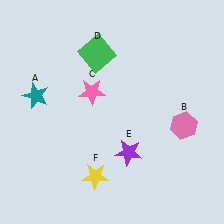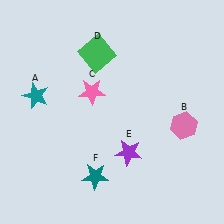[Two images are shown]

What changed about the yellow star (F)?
In Image 1, F is yellow. In Image 2, it changed to teal.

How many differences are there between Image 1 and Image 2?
There is 1 difference between the two images.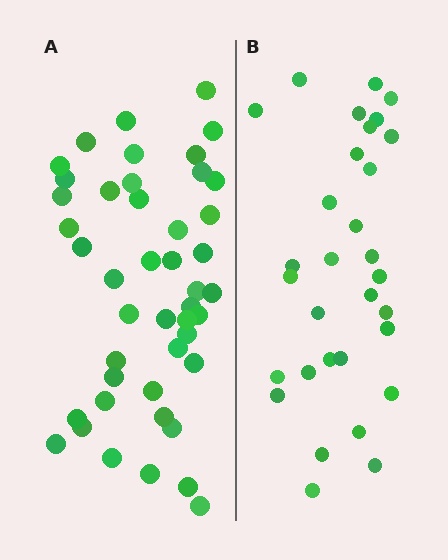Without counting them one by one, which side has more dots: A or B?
Region A (the left region) has more dots.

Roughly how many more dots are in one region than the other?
Region A has approximately 15 more dots than region B.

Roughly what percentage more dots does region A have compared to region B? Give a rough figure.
About 45% more.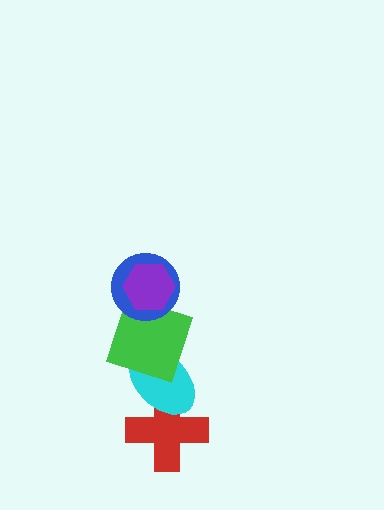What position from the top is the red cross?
The red cross is 5th from the top.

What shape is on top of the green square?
The blue circle is on top of the green square.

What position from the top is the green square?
The green square is 3rd from the top.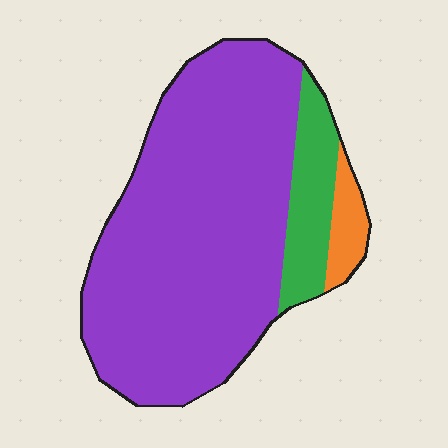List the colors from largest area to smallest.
From largest to smallest: purple, green, orange.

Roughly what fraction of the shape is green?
Green takes up about one eighth (1/8) of the shape.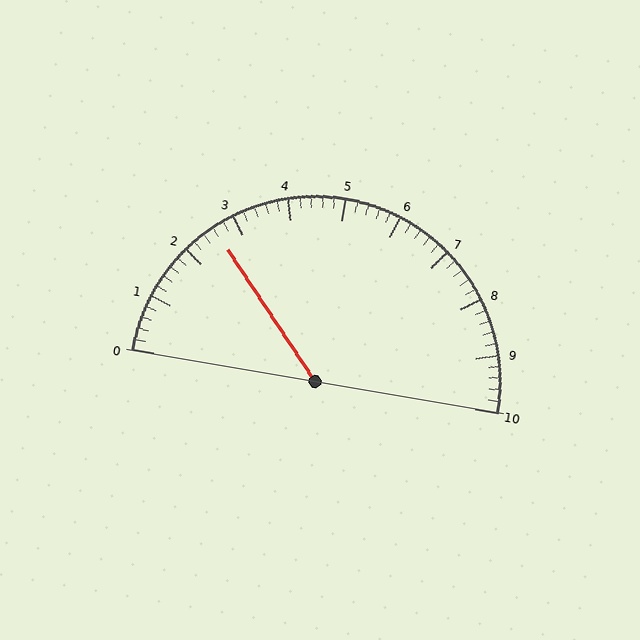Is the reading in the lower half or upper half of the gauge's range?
The reading is in the lower half of the range (0 to 10).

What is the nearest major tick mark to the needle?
The nearest major tick mark is 3.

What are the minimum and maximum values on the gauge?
The gauge ranges from 0 to 10.